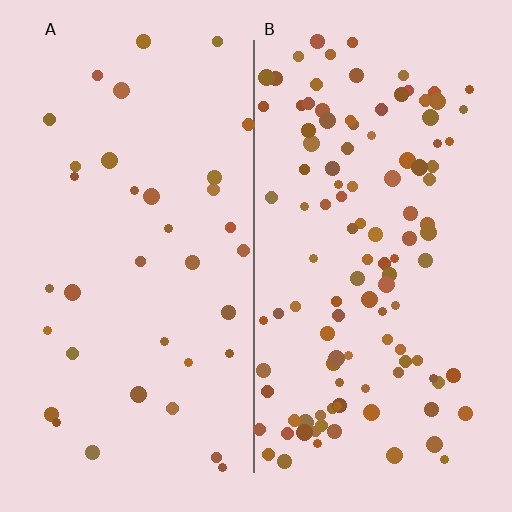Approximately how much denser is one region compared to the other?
Approximately 3.1× — region B over region A.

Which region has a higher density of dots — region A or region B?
B (the right).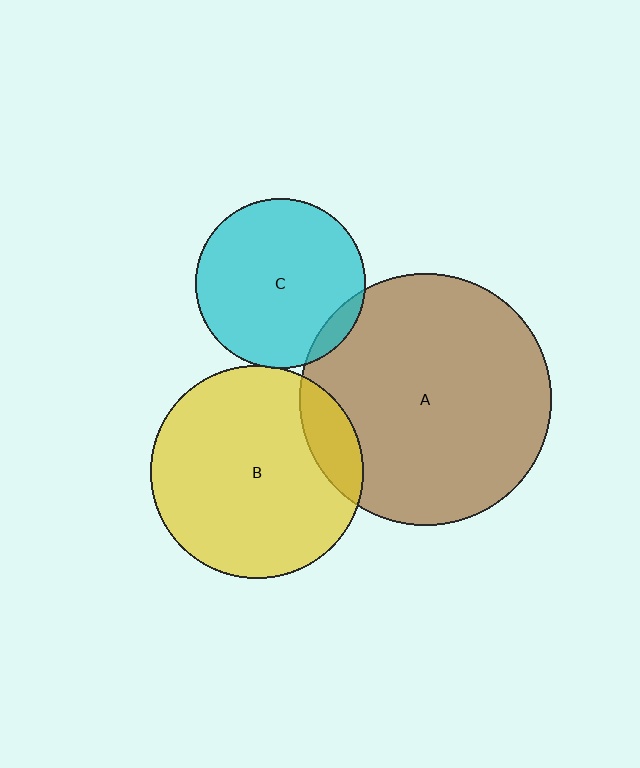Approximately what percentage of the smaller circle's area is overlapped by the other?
Approximately 15%.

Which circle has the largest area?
Circle A (brown).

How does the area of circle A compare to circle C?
Approximately 2.2 times.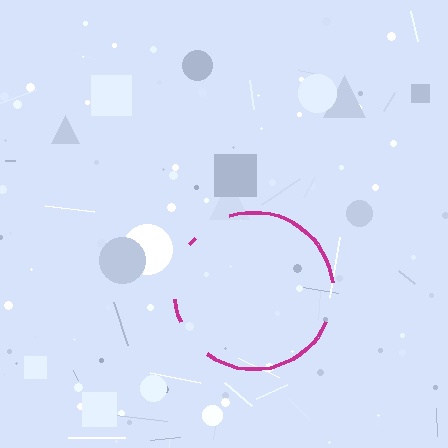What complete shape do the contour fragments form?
The contour fragments form a circle.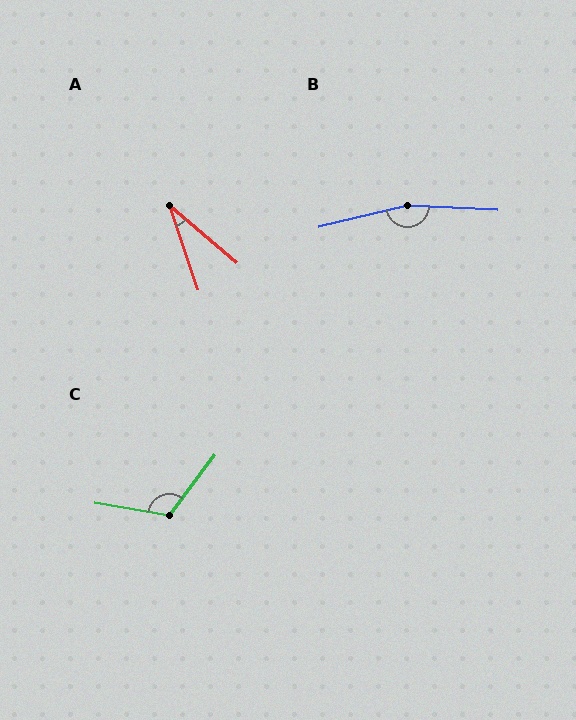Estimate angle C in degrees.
Approximately 118 degrees.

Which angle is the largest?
B, at approximately 163 degrees.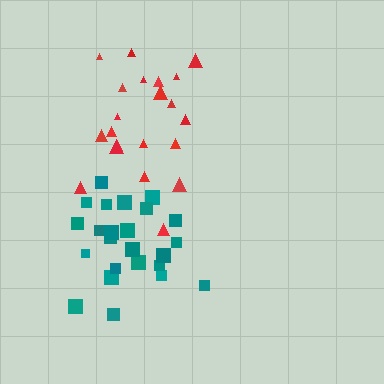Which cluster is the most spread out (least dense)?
Red.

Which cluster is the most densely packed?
Teal.